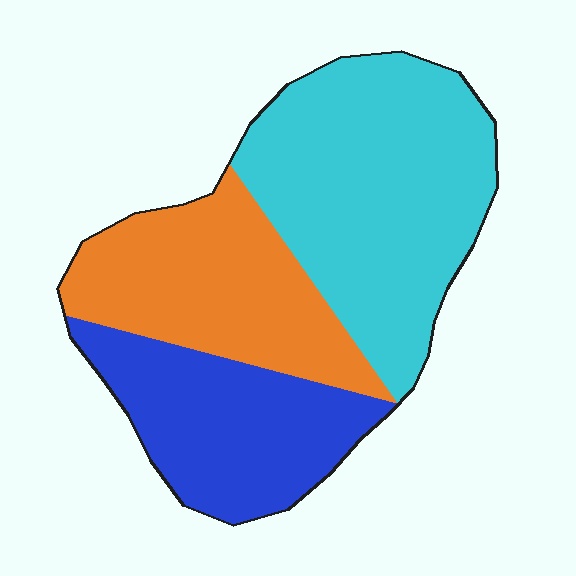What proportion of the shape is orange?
Orange covers 29% of the shape.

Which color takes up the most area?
Cyan, at roughly 45%.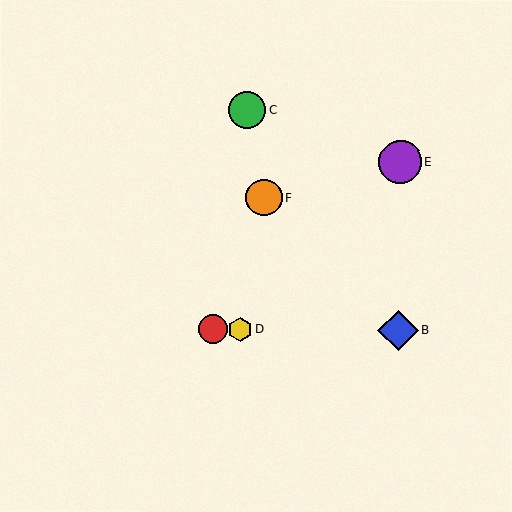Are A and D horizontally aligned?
Yes, both are at y≈329.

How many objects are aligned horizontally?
3 objects (A, B, D) are aligned horizontally.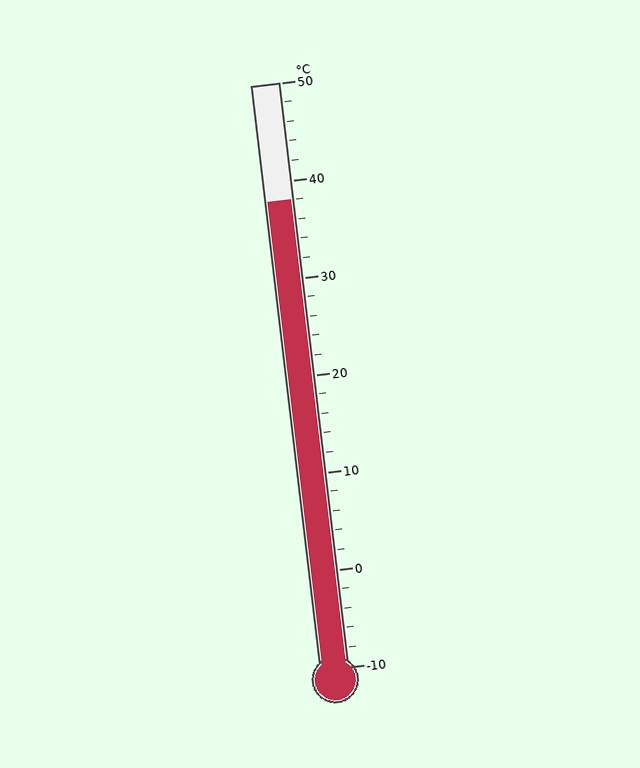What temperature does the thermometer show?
The thermometer shows approximately 38°C.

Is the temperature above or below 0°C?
The temperature is above 0°C.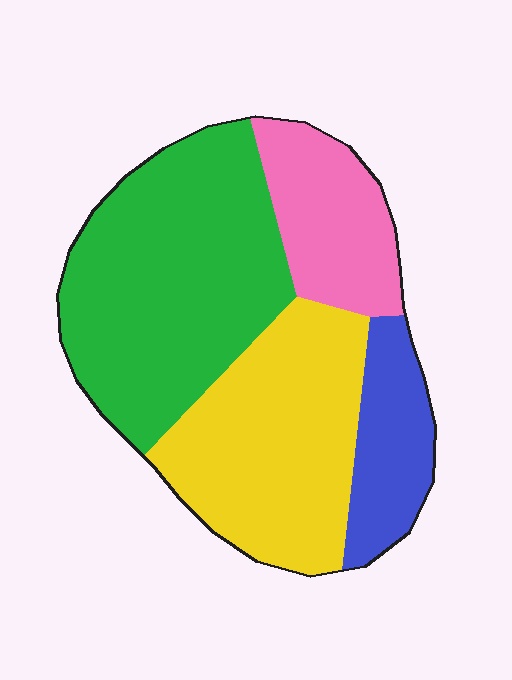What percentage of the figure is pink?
Pink takes up about one sixth (1/6) of the figure.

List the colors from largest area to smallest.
From largest to smallest: green, yellow, pink, blue.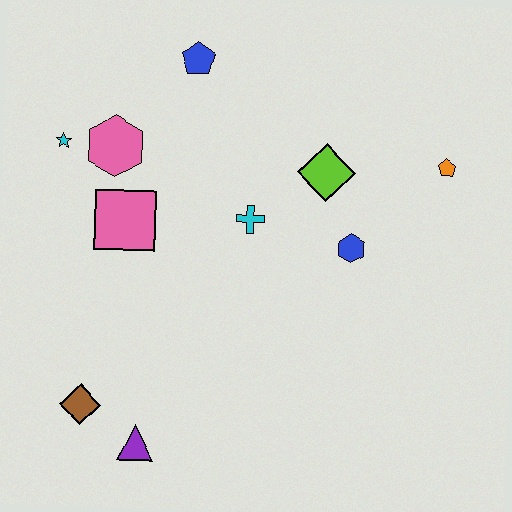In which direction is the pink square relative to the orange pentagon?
The pink square is to the left of the orange pentagon.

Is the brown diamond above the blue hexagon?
No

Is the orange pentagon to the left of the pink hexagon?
No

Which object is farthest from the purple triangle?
The orange pentagon is farthest from the purple triangle.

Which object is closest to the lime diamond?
The blue hexagon is closest to the lime diamond.